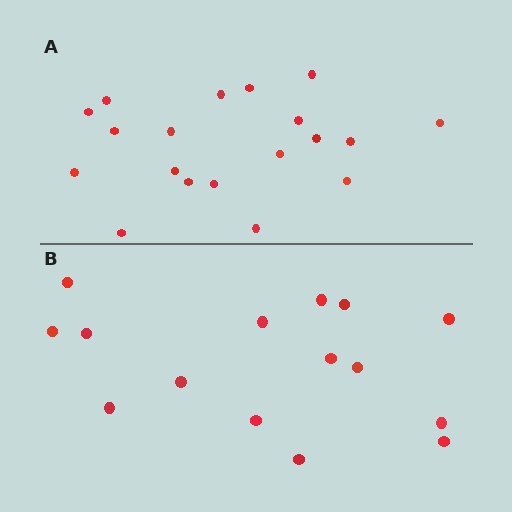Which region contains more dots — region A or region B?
Region A (the top region) has more dots.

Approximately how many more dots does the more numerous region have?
Region A has about 4 more dots than region B.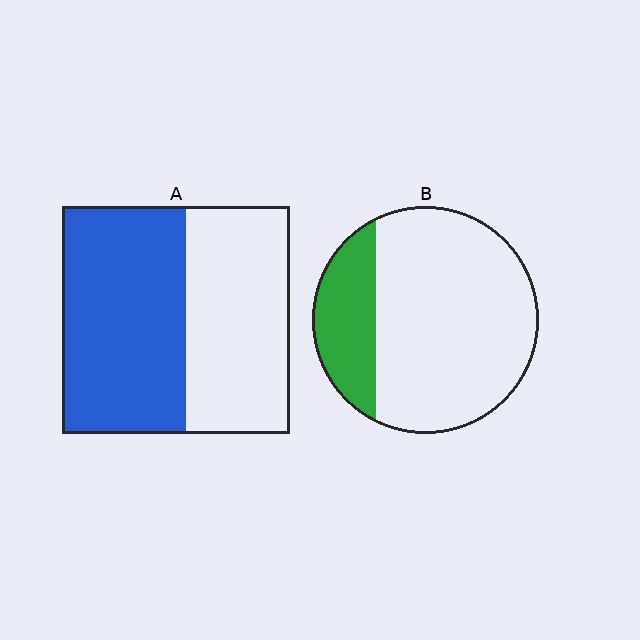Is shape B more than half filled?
No.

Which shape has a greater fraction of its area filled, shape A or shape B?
Shape A.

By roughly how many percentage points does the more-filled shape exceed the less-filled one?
By roughly 30 percentage points (A over B).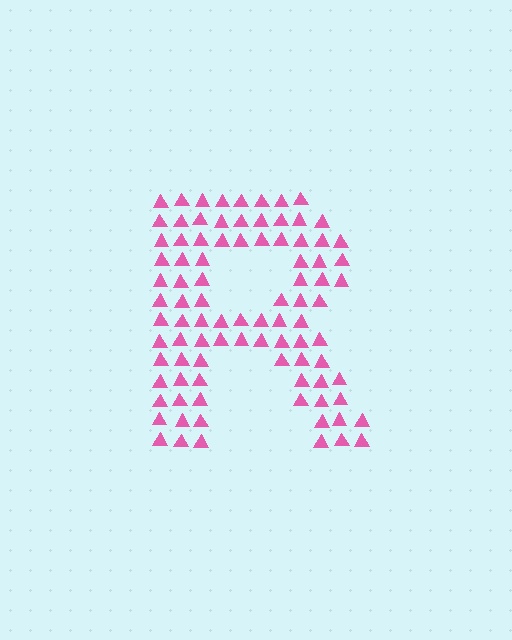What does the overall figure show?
The overall figure shows the letter R.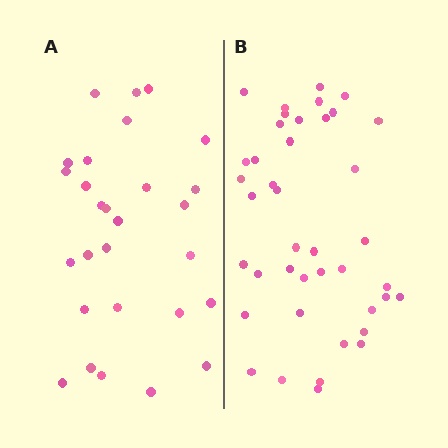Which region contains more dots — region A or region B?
Region B (the right region) has more dots.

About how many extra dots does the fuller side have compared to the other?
Region B has approximately 15 more dots than region A.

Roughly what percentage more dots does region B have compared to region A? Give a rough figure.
About 45% more.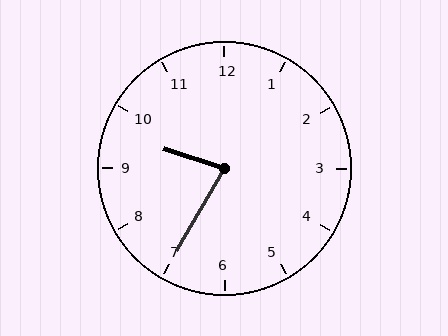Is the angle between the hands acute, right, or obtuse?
It is acute.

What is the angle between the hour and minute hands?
Approximately 78 degrees.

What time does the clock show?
9:35.